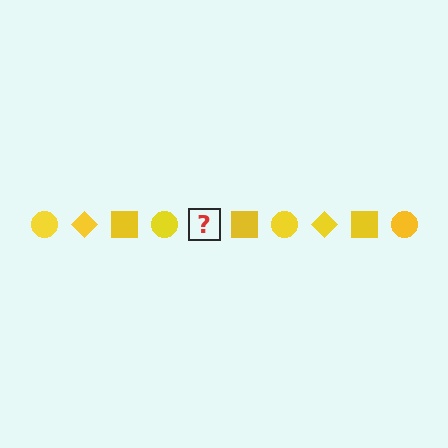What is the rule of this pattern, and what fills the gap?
The rule is that the pattern cycles through circle, diamond, square shapes in yellow. The gap should be filled with a yellow diamond.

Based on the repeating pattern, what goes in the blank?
The blank should be a yellow diamond.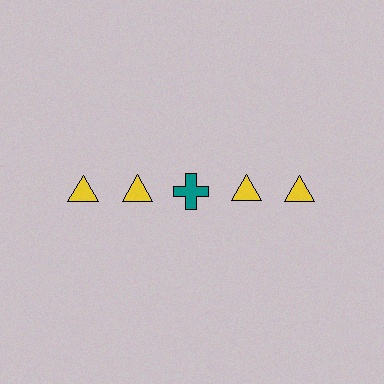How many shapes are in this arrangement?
There are 5 shapes arranged in a grid pattern.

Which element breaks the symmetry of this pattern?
The teal cross in the top row, center column breaks the symmetry. All other shapes are yellow triangles.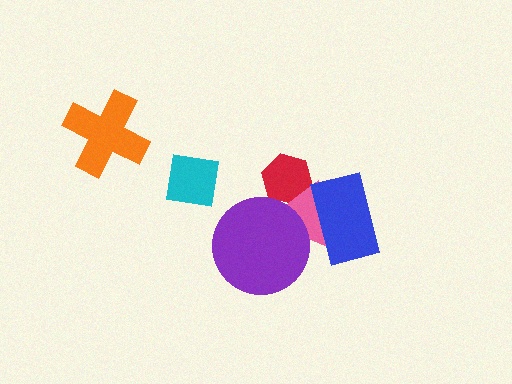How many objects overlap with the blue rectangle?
1 object overlaps with the blue rectangle.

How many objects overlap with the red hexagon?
1 object overlaps with the red hexagon.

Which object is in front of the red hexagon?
The pink triangle is in front of the red hexagon.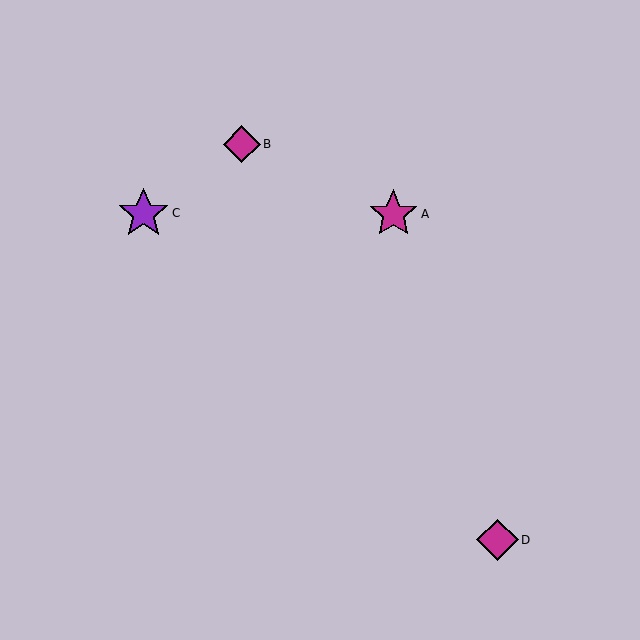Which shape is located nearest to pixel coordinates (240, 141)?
The magenta diamond (labeled B) at (242, 144) is nearest to that location.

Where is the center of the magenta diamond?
The center of the magenta diamond is at (497, 540).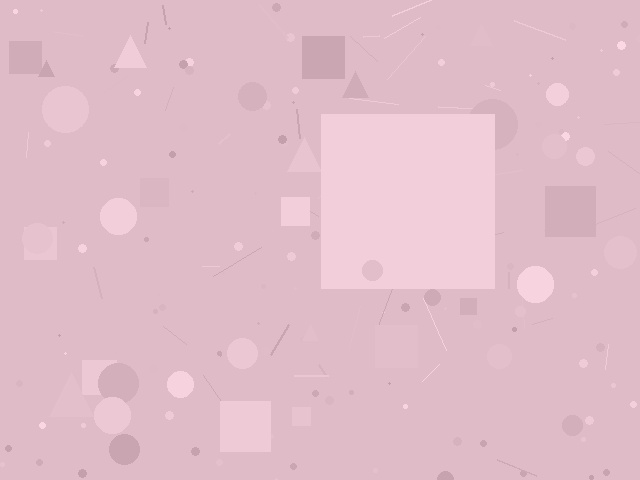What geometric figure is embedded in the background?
A square is embedded in the background.